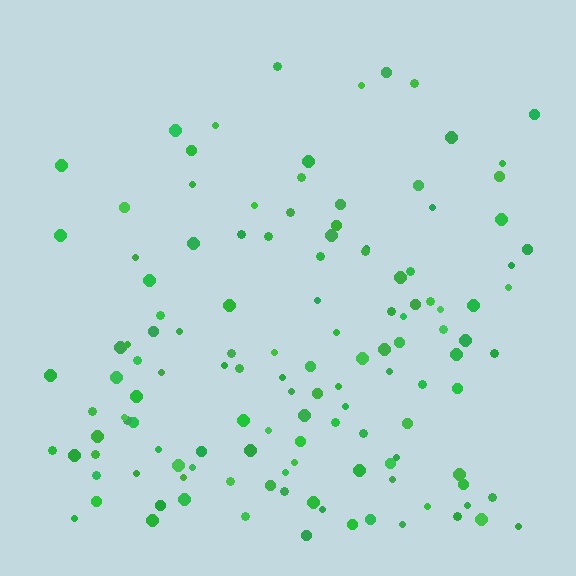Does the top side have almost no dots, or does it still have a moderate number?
Still a moderate number, just noticeably fewer than the bottom.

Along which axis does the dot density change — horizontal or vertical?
Vertical.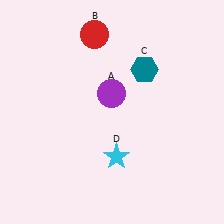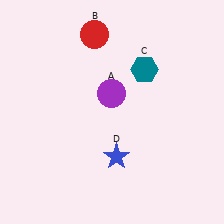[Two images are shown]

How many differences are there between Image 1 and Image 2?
There is 1 difference between the two images.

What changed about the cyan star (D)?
In Image 1, D is cyan. In Image 2, it changed to blue.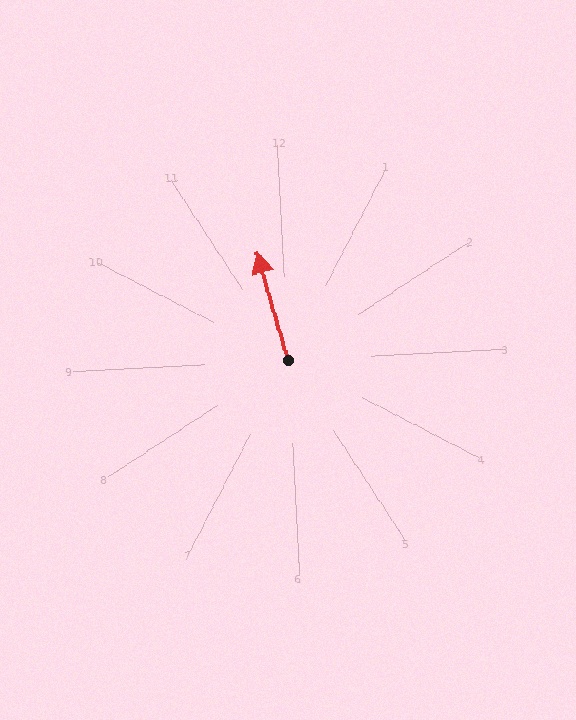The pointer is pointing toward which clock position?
Roughly 12 o'clock.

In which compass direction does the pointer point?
North.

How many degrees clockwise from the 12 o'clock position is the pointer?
Approximately 347 degrees.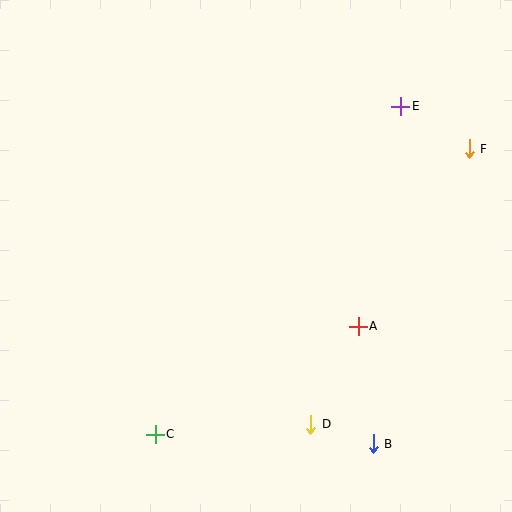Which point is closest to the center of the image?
Point A at (358, 326) is closest to the center.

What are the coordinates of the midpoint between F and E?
The midpoint between F and E is at (435, 128).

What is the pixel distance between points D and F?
The distance between D and F is 318 pixels.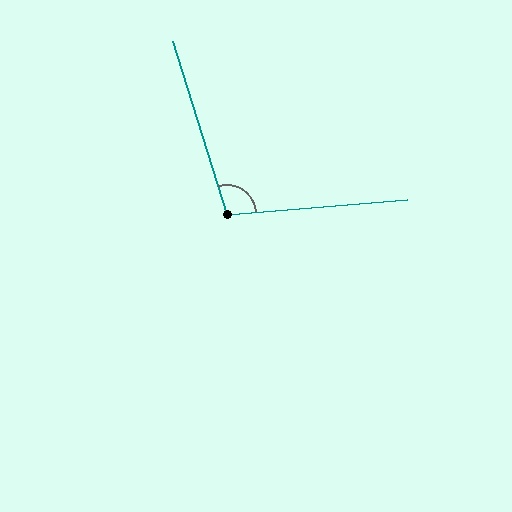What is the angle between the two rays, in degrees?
Approximately 102 degrees.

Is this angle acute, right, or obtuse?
It is obtuse.